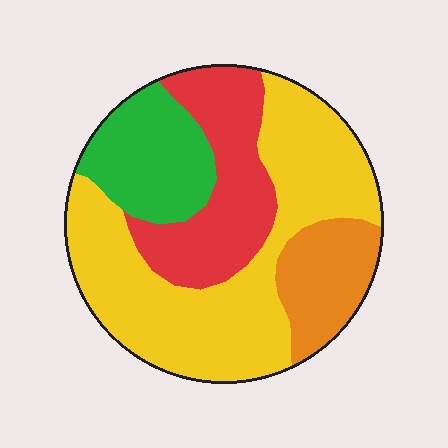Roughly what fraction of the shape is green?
Green covers around 15% of the shape.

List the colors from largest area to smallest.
From largest to smallest: yellow, red, green, orange.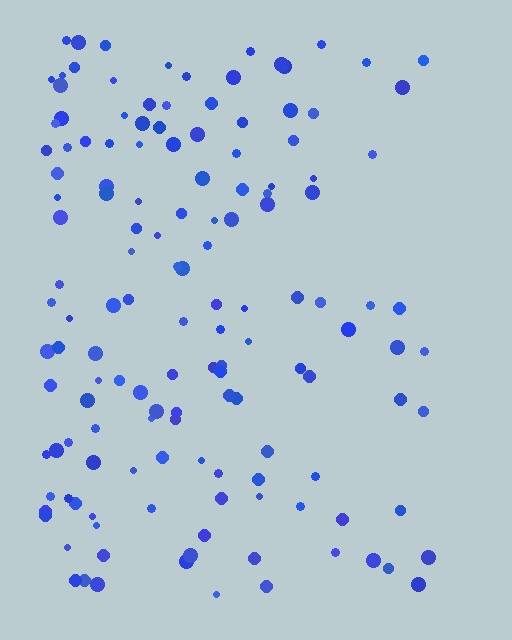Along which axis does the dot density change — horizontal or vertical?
Horizontal.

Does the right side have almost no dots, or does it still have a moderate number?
Still a moderate number, just noticeably fewer than the left.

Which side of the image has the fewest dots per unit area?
The right.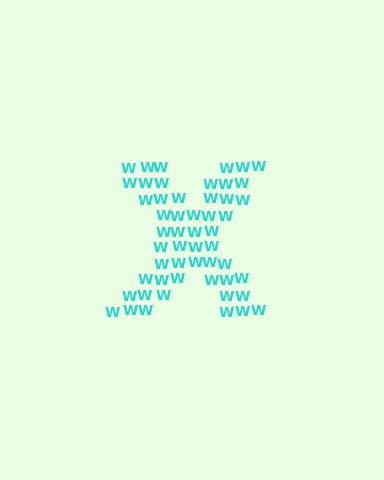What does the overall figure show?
The overall figure shows the letter X.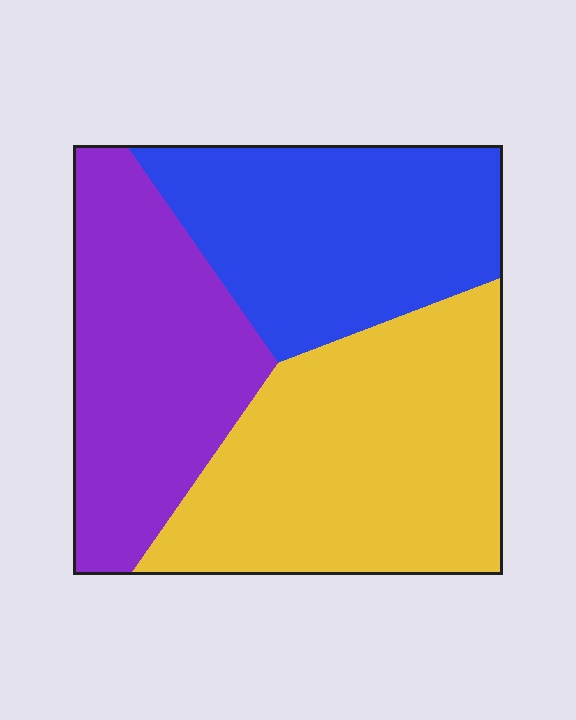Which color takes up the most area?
Yellow, at roughly 40%.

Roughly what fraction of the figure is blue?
Blue takes up about one third (1/3) of the figure.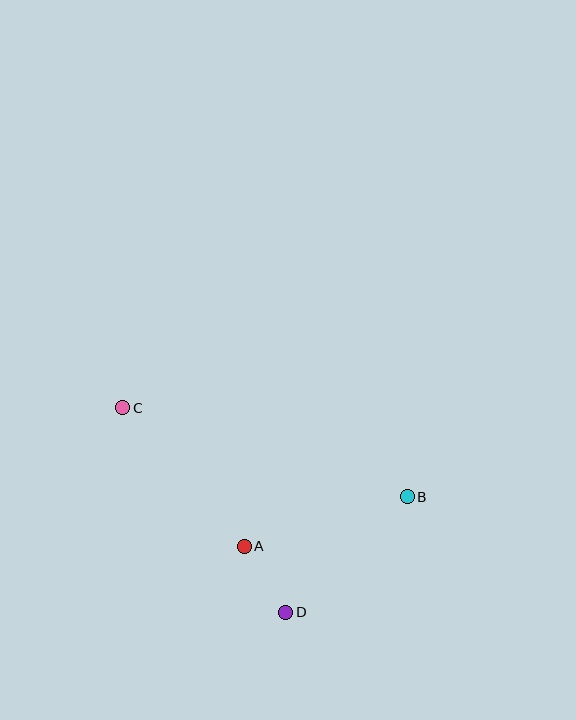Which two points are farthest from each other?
Points B and C are farthest from each other.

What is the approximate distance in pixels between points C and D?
The distance between C and D is approximately 262 pixels.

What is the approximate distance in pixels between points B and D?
The distance between B and D is approximately 168 pixels.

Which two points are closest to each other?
Points A and D are closest to each other.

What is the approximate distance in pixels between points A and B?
The distance between A and B is approximately 170 pixels.